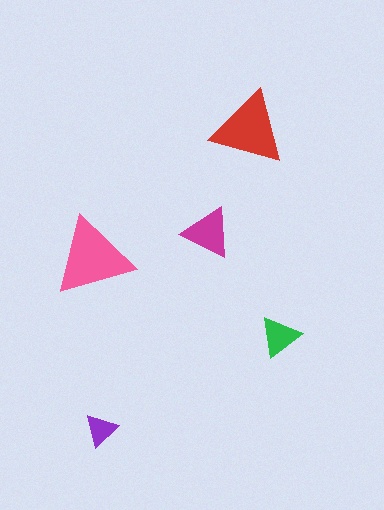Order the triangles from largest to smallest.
the pink one, the red one, the magenta one, the green one, the purple one.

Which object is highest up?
The red triangle is topmost.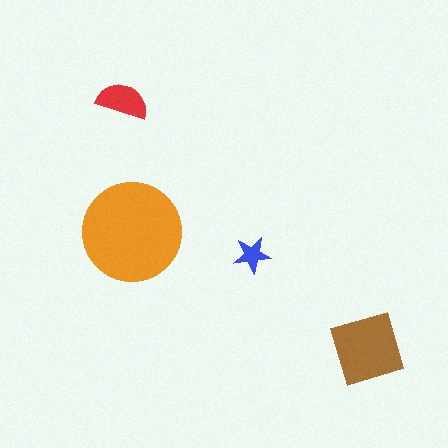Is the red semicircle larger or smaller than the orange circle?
Smaller.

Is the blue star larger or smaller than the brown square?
Smaller.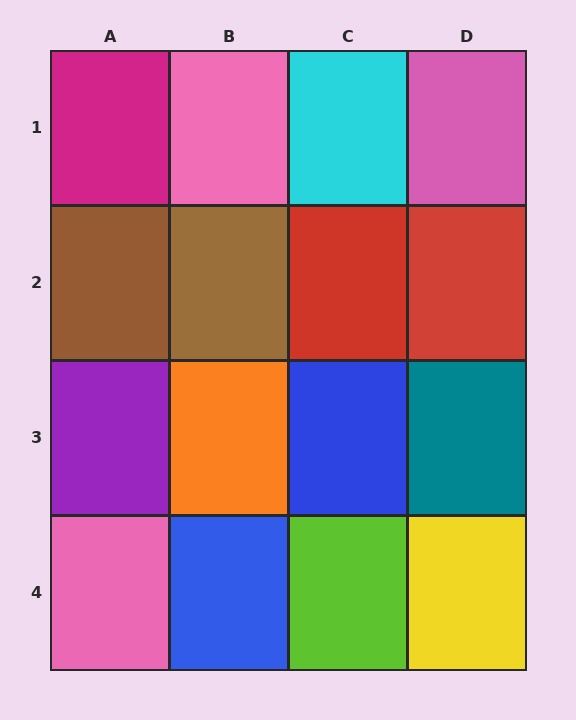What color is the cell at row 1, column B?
Pink.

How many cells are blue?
2 cells are blue.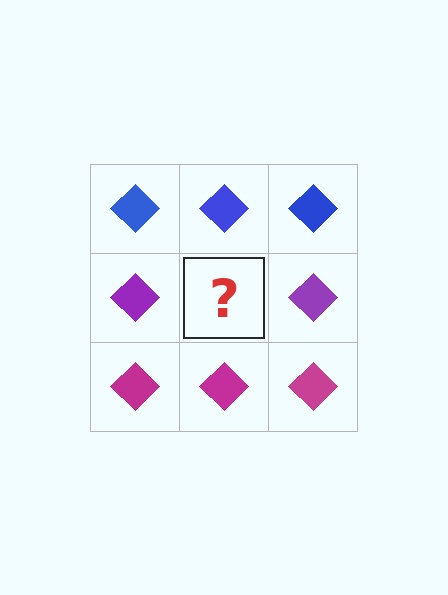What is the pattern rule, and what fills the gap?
The rule is that each row has a consistent color. The gap should be filled with a purple diamond.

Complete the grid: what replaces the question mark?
The question mark should be replaced with a purple diamond.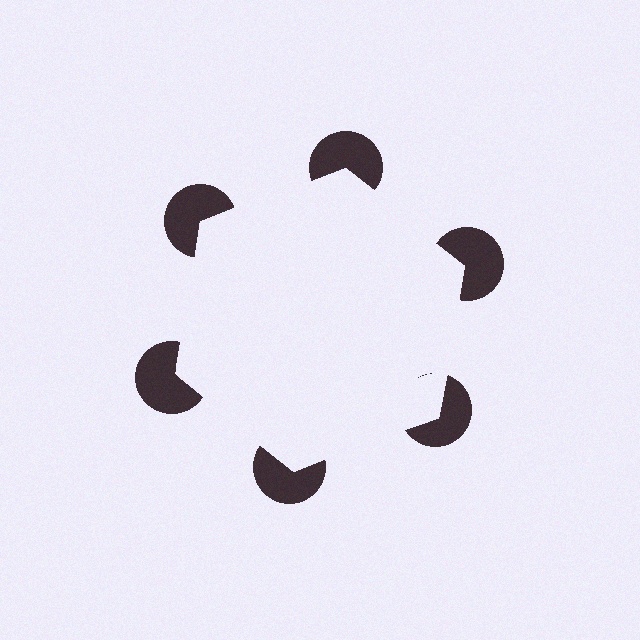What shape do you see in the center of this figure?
An illusory hexagon — its edges are inferred from the aligned wedge cuts in the pac-man discs, not physically drawn.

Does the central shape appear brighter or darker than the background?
It typically appears slightly brighter than the background, even though no actual brightness change is drawn.